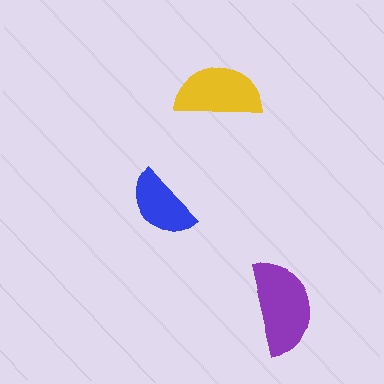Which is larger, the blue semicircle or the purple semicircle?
The purple one.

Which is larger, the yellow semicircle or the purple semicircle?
The purple one.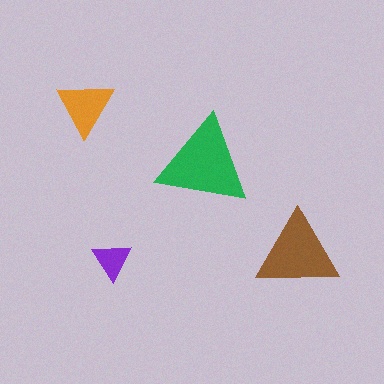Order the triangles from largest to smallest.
the green one, the brown one, the orange one, the purple one.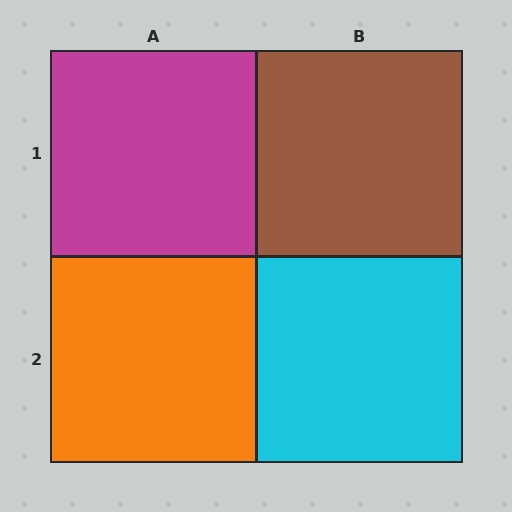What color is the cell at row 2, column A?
Orange.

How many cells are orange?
1 cell is orange.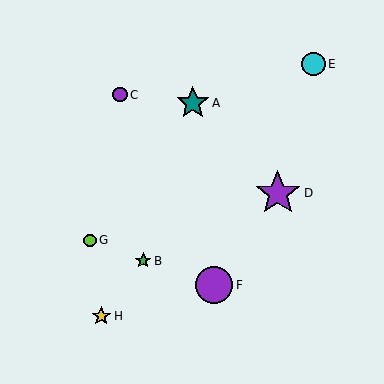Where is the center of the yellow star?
The center of the yellow star is at (101, 316).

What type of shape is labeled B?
Shape B is a green star.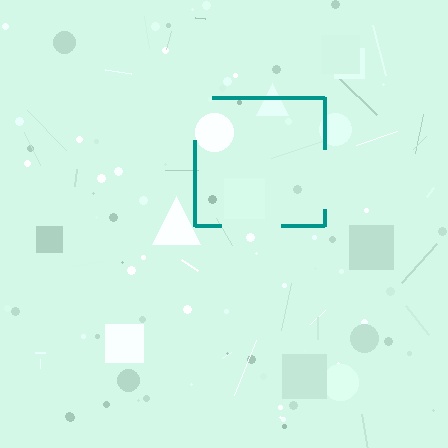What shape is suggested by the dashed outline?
The dashed outline suggests a square.